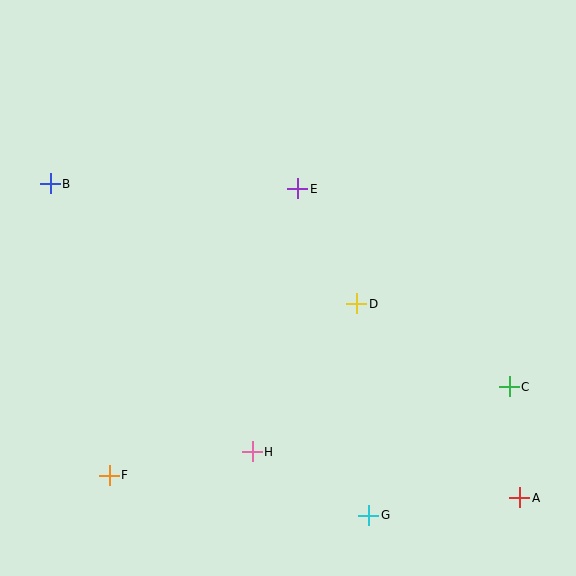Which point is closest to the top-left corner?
Point B is closest to the top-left corner.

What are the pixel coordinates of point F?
Point F is at (109, 475).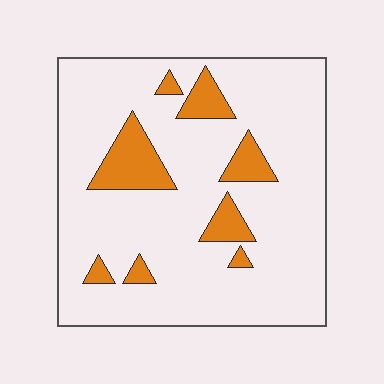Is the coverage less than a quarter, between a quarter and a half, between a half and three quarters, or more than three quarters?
Less than a quarter.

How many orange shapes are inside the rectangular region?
8.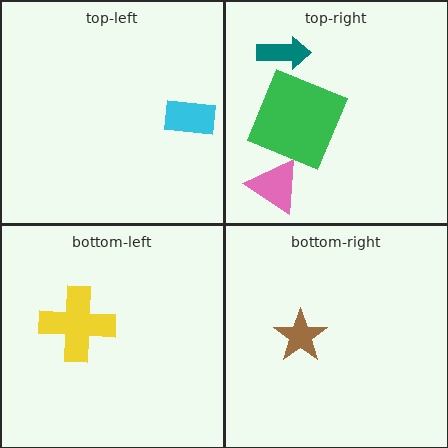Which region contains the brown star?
The bottom-right region.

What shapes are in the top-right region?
The pink triangle, the green square, the teal arrow.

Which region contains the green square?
The top-right region.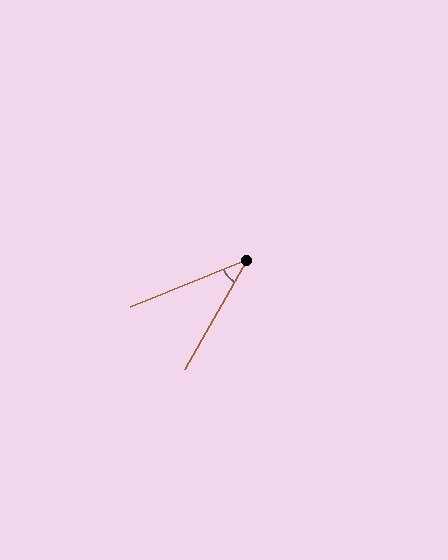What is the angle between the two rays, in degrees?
Approximately 38 degrees.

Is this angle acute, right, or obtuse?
It is acute.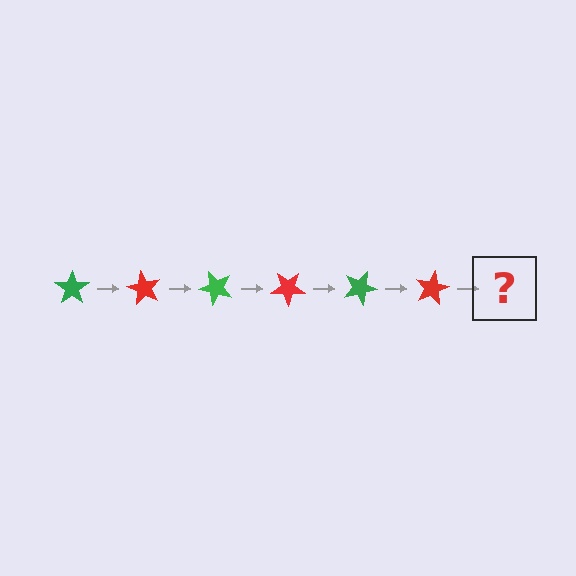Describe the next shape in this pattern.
It should be a green star, rotated 360 degrees from the start.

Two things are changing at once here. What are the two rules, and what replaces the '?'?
The two rules are that it rotates 60 degrees each step and the color cycles through green and red. The '?' should be a green star, rotated 360 degrees from the start.